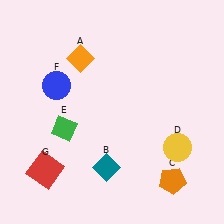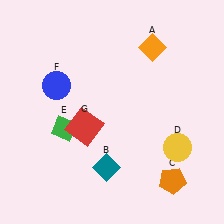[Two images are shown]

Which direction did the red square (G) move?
The red square (G) moved up.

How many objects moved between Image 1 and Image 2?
2 objects moved between the two images.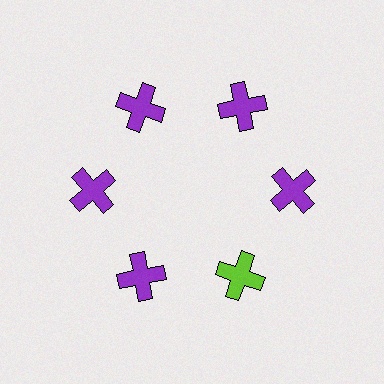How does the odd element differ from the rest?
It has a different color: lime instead of purple.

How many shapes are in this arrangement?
There are 6 shapes arranged in a ring pattern.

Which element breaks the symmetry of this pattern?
The lime cross at roughly the 5 o'clock position breaks the symmetry. All other shapes are purple crosses.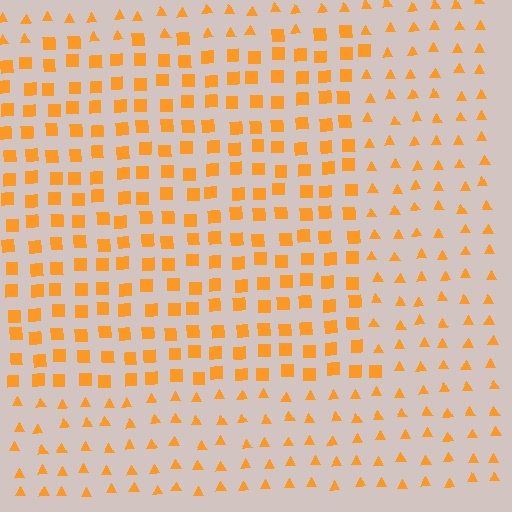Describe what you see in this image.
The image is filled with small orange elements arranged in a uniform grid. A rectangle-shaped region contains squares, while the surrounding area contains triangles. The boundary is defined purely by the change in element shape.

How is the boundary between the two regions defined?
The boundary is defined by a change in element shape: squares inside vs. triangles outside. All elements share the same color and spacing.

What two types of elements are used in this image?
The image uses squares inside the rectangle region and triangles outside it.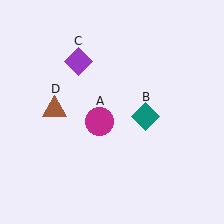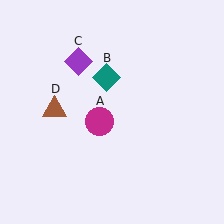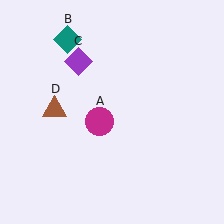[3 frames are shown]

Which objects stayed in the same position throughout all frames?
Magenta circle (object A) and purple diamond (object C) and brown triangle (object D) remained stationary.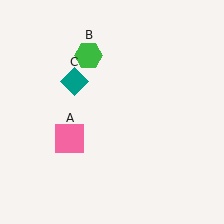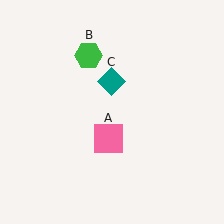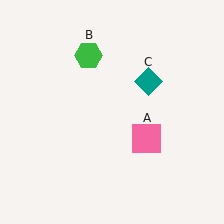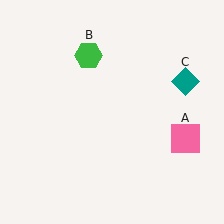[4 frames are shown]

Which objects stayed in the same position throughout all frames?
Green hexagon (object B) remained stationary.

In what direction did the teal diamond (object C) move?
The teal diamond (object C) moved right.